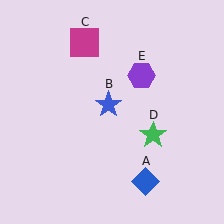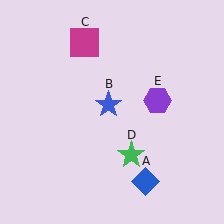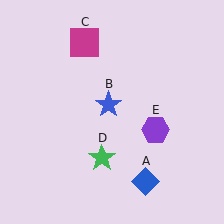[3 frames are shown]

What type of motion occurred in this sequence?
The green star (object D), purple hexagon (object E) rotated clockwise around the center of the scene.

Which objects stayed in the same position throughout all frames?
Blue diamond (object A) and blue star (object B) and magenta square (object C) remained stationary.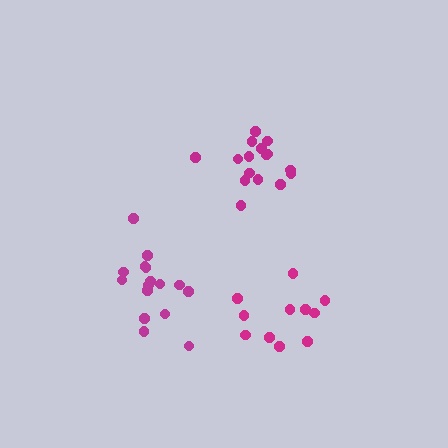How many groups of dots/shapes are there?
There are 3 groups.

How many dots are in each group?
Group 1: 11 dots, Group 2: 16 dots, Group 3: 16 dots (43 total).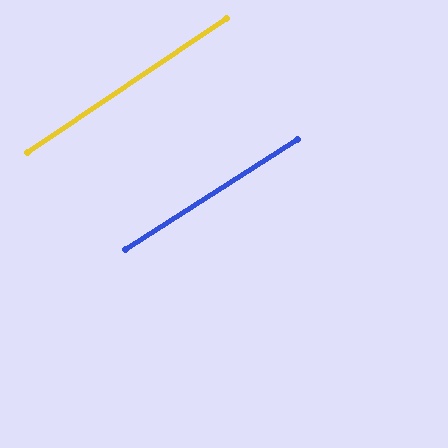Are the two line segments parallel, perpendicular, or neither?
Parallel — their directions differ by only 1.3°.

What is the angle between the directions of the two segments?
Approximately 1 degree.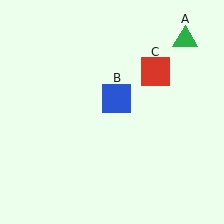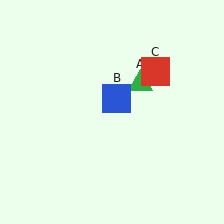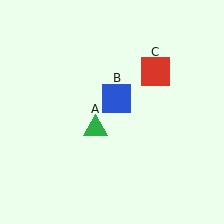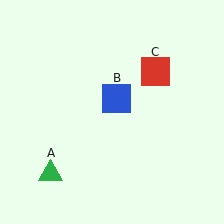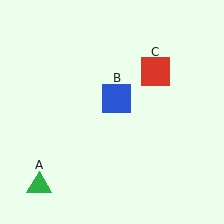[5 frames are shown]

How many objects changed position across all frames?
1 object changed position: green triangle (object A).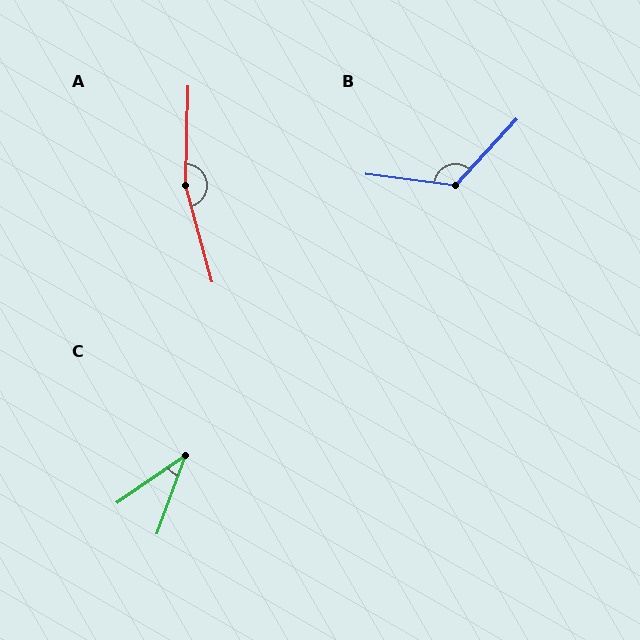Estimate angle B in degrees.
Approximately 126 degrees.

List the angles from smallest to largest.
C (35°), B (126°), A (163°).